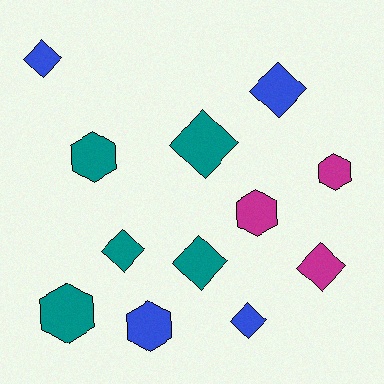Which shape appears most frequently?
Diamond, with 7 objects.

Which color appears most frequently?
Teal, with 5 objects.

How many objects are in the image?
There are 12 objects.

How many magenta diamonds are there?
There is 1 magenta diamond.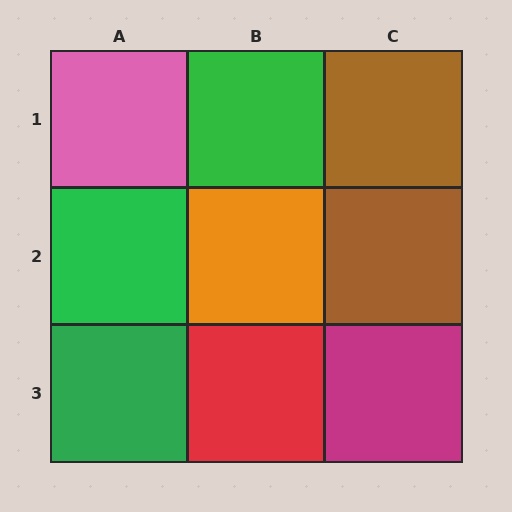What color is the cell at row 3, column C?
Magenta.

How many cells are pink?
1 cell is pink.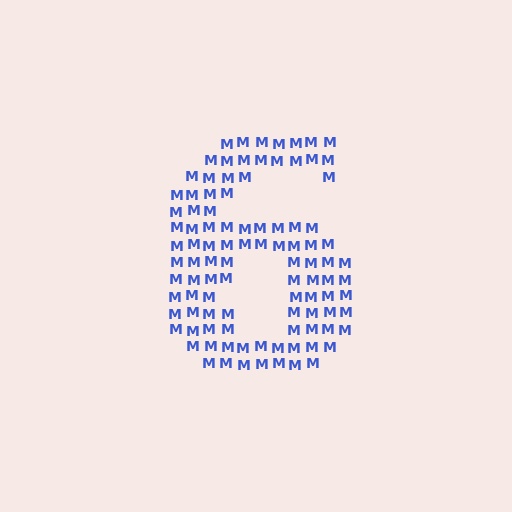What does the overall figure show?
The overall figure shows the digit 6.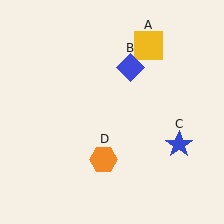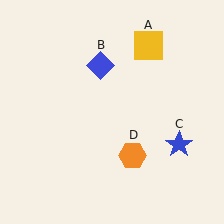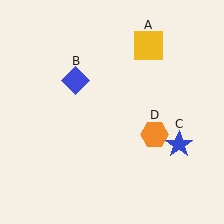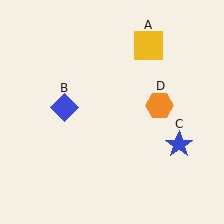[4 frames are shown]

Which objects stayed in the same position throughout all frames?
Yellow square (object A) and blue star (object C) remained stationary.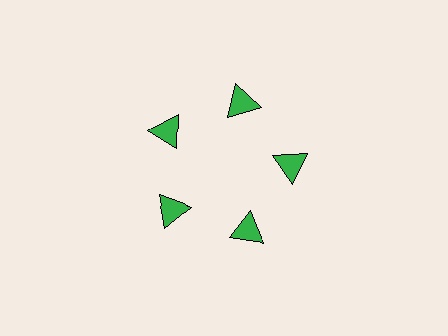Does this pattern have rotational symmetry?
Yes, this pattern has 5-fold rotational symmetry. It looks the same after rotating 72 degrees around the center.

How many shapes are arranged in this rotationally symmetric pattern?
There are 5 shapes, arranged in 5 groups of 1.